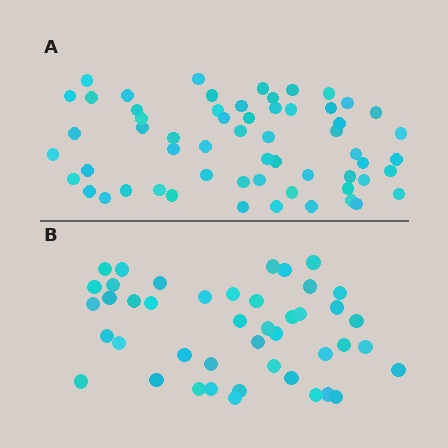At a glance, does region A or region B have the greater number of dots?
Region A (the top region) has more dots.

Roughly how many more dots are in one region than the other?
Region A has approximately 15 more dots than region B.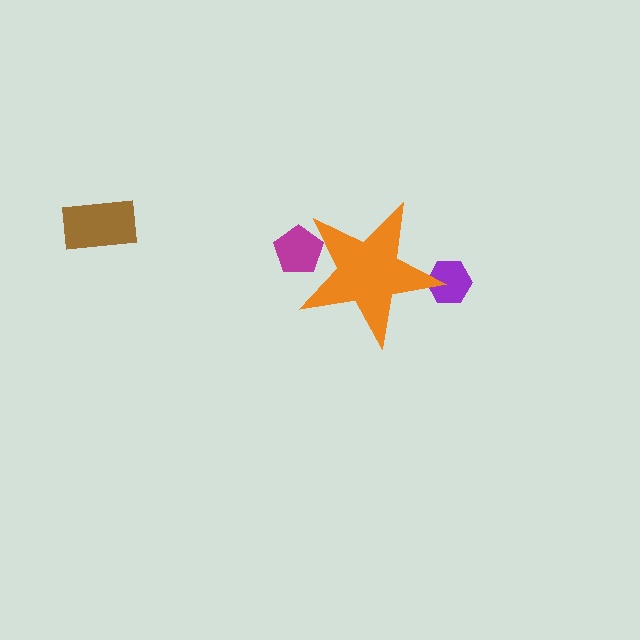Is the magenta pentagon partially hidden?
Yes, the magenta pentagon is partially hidden behind the orange star.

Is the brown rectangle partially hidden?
No, the brown rectangle is fully visible.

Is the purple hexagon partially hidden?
Yes, the purple hexagon is partially hidden behind the orange star.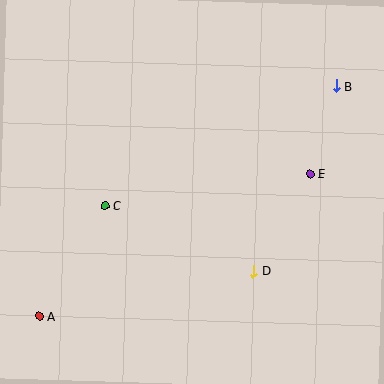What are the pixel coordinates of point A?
Point A is at (40, 316).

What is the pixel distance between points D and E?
The distance between D and E is 112 pixels.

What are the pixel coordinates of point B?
Point B is at (337, 86).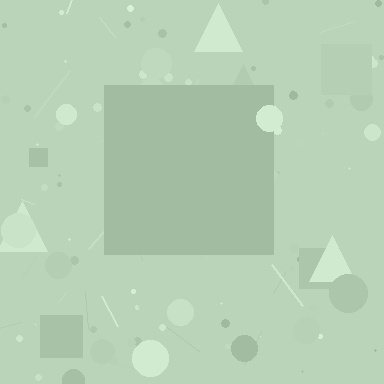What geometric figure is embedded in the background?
A square is embedded in the background.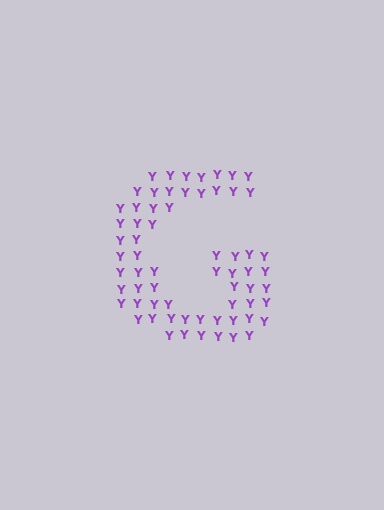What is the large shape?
The large shape is the letter G.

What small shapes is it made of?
It is made of small letter Y's.